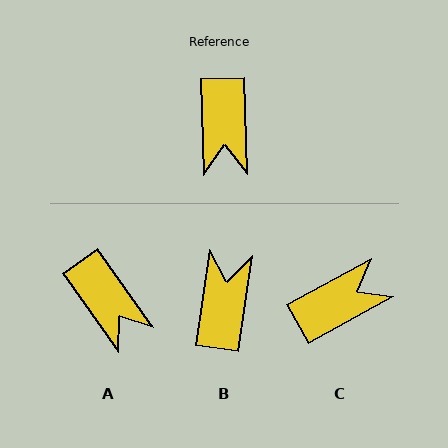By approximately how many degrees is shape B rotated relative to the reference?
Approximately 170 degrees counter-clockwise.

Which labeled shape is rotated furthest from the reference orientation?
B, about 170 degrees away.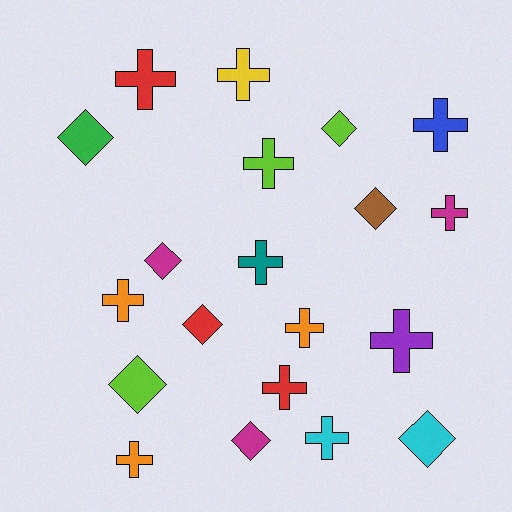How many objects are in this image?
There are 20 objects.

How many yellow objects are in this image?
There is 1 yellow object.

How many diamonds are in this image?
There are 8 diamonds.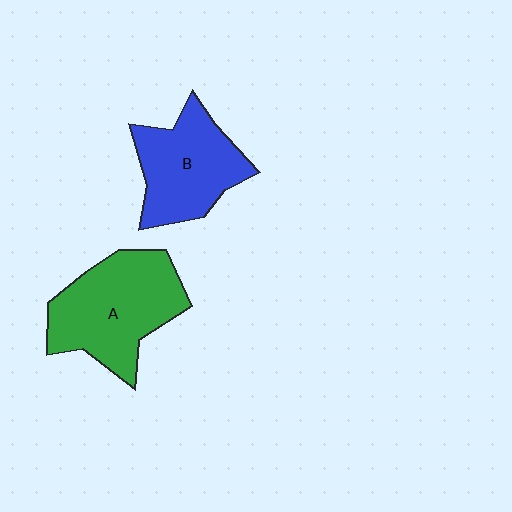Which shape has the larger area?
Shape A (green).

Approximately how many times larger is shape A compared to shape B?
Approximately 1.2 times.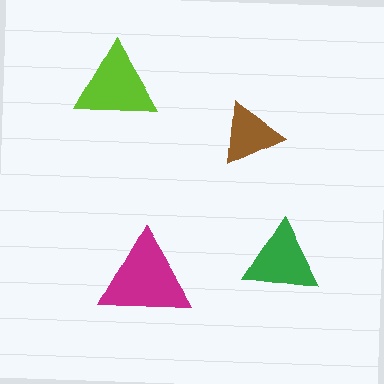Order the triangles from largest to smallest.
the magenta one, the lime one, the green one, the brown one.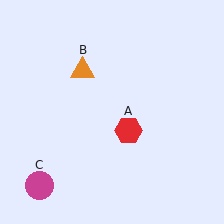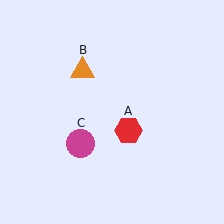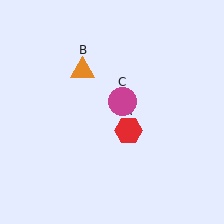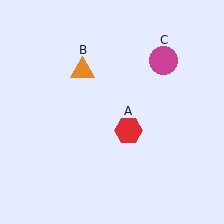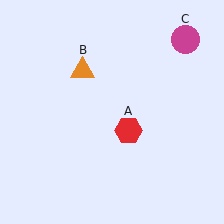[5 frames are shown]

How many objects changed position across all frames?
1 object changed position: magenta circle (object C).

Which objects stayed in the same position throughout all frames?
Red hexagon (object A) and orange triangle (object B) remained stationary.